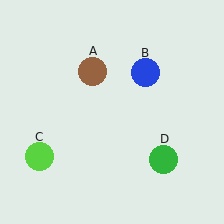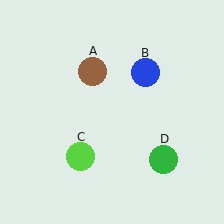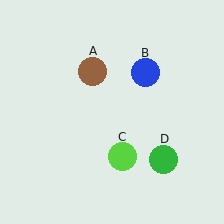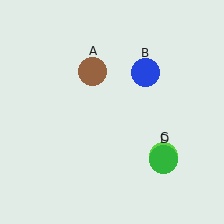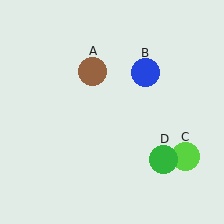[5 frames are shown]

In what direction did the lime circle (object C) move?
The lime circle (object C) moved right.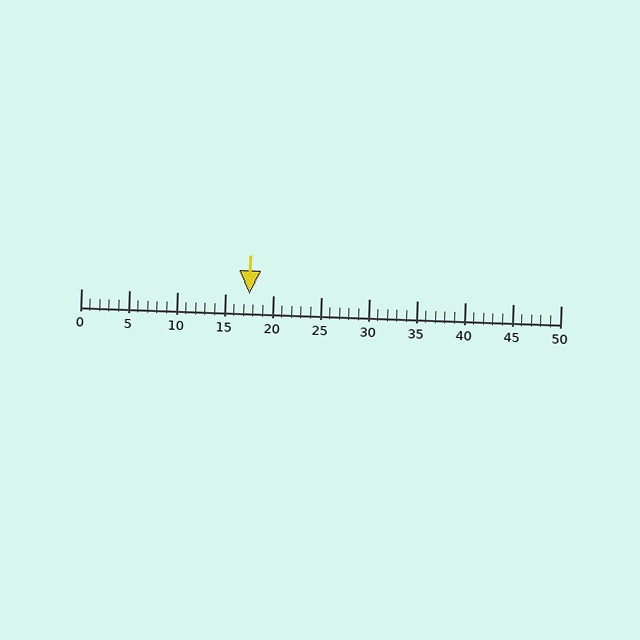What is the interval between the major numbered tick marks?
The major tick marks are spaced 5 units apart.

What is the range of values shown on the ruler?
The ruler shows values from 0 to 50.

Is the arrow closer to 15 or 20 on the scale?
The arrow is closer to 20.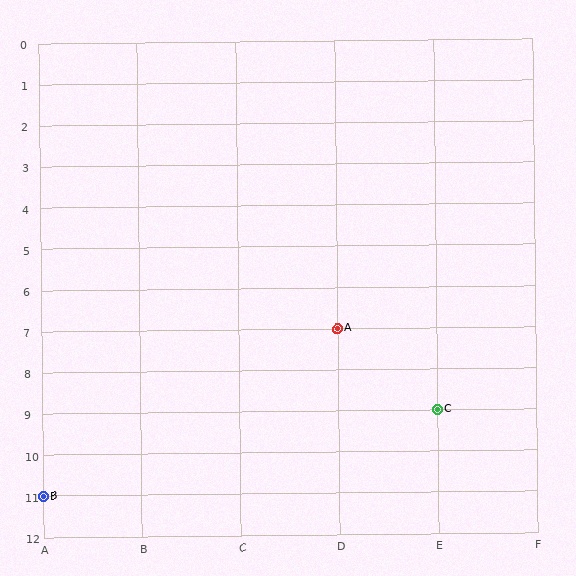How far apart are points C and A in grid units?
Points C and A are 1 column and 2 rows apart (about 2.2 grid units diagonally).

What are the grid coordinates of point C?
Point C is at grid coordinates (E, 9).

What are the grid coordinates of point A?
Point A is at grid coordinates (D, 7).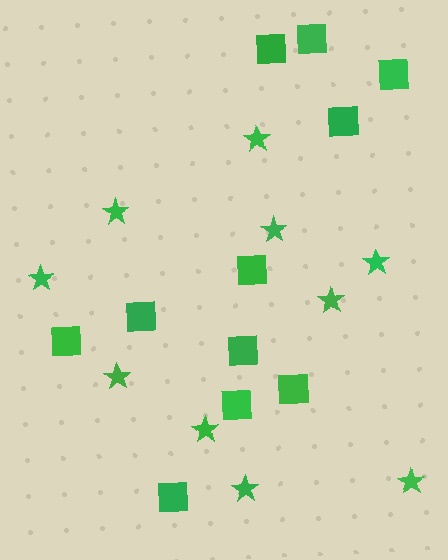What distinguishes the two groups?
There are 2 groups: one group of stars (10) and one group of squares (11).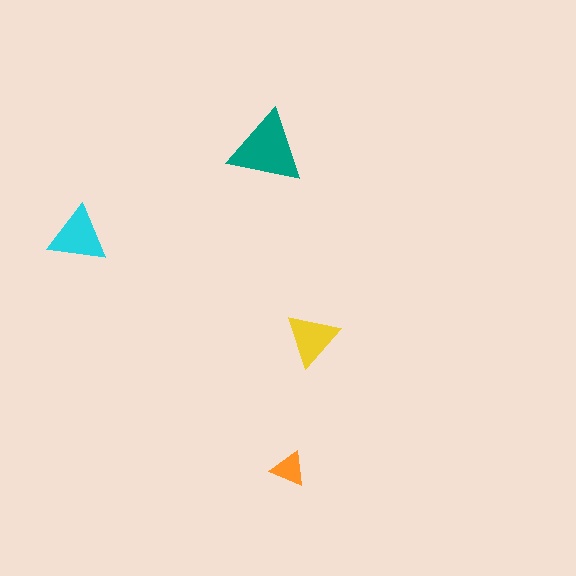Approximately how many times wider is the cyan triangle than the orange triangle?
About 1.5 times wider.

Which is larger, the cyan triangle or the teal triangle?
The teal one.